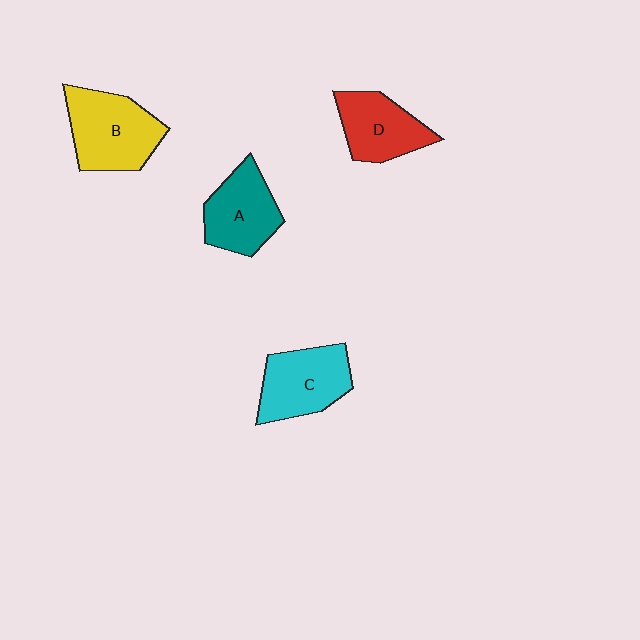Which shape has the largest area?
Shape B (yellow).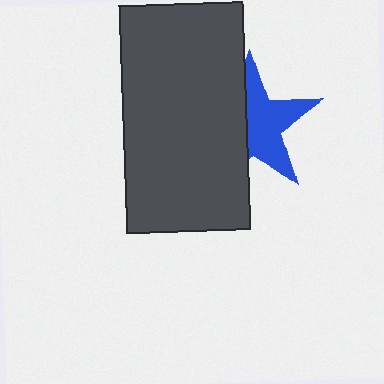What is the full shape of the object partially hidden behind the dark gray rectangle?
The partially hidden object is a blue star.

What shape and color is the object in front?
The object in front is a dark gray rectangle.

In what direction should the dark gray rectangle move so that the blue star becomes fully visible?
The dark gray rectangle should move left. That is the shortest direction to clear the overlap and leave the blue star fully visible.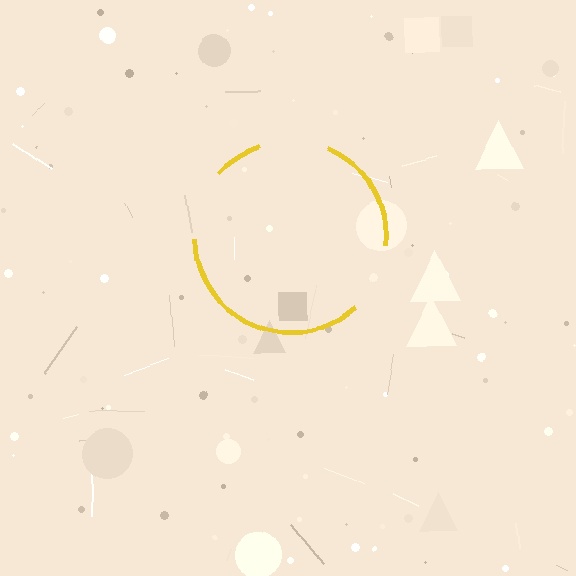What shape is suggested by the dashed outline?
The dashed outline suggests a circle.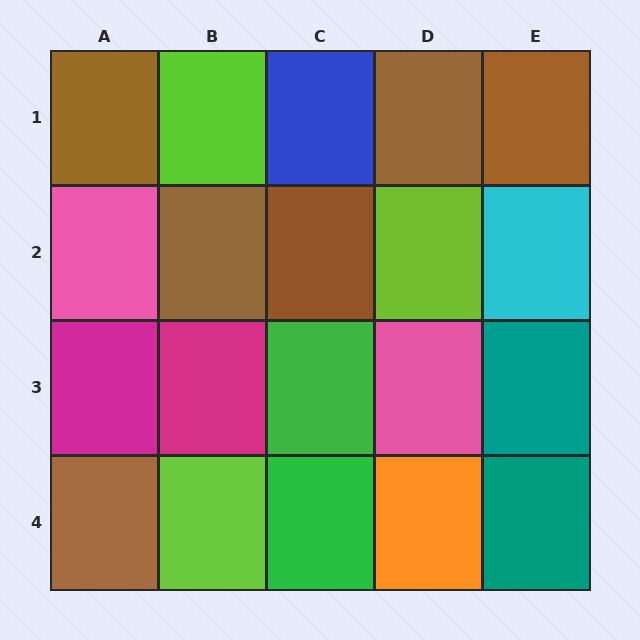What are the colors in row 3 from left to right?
Magenta, magenta, green, pink, teal.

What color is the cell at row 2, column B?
Brown.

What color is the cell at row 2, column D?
Lime.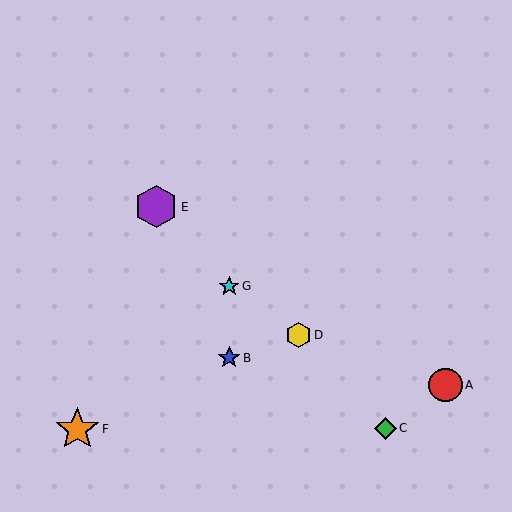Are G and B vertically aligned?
Yes, both are at x≈229.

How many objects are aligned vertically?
2 objects (B, G) are aligned vertically.